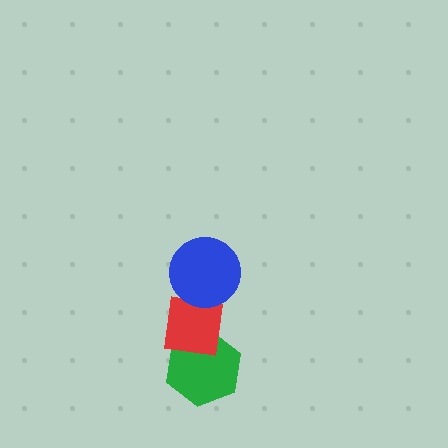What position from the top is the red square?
The red square is 2nd from the top.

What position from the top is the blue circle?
The blue circle is 1st from the top.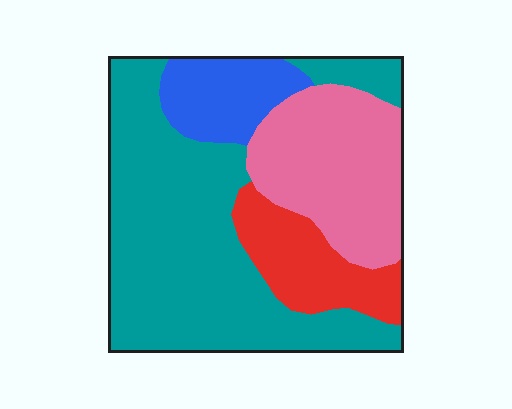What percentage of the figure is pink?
Pink takes up about one quarter (1/4) of the figure.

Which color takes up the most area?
Teal, at roughly 50%.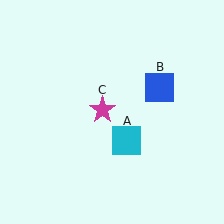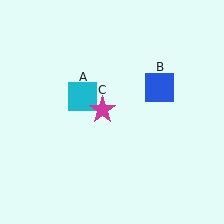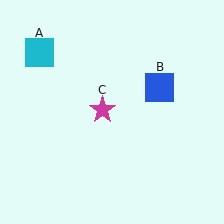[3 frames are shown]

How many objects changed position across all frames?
1 object changed position: cyan square (object A).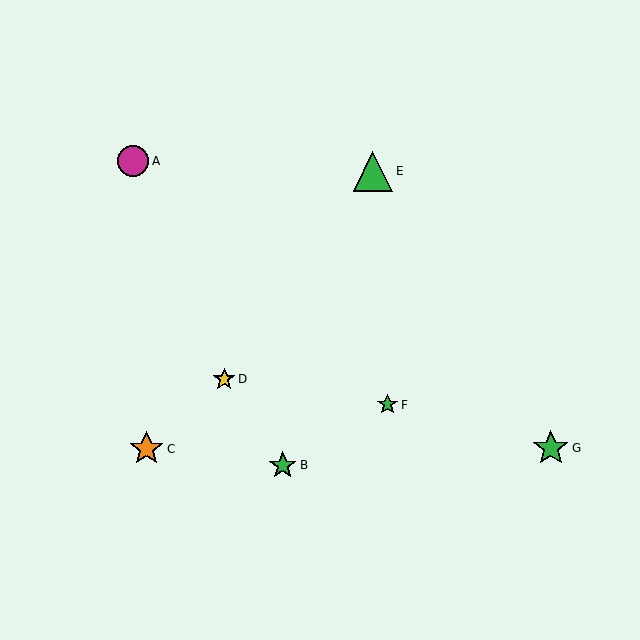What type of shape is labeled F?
Shape F is a green star.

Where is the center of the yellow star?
The center of the yellow star is at (224, 379).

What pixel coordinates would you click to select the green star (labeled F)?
Click at (388, 405) to select the green star F.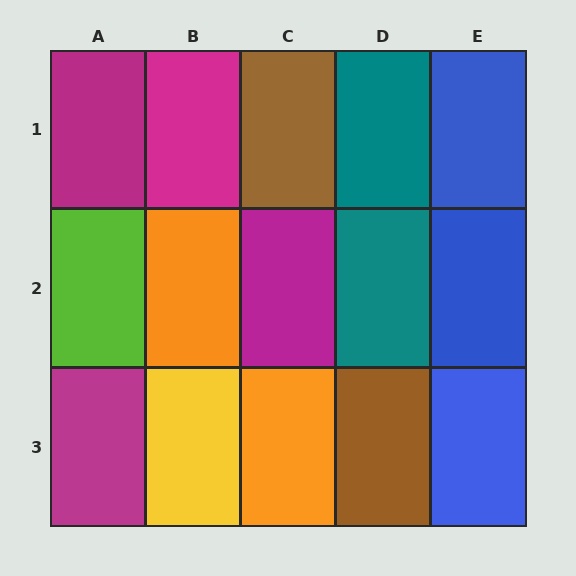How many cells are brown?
2 cells are brown.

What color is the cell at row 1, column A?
Magenta.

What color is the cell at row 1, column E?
Blue.